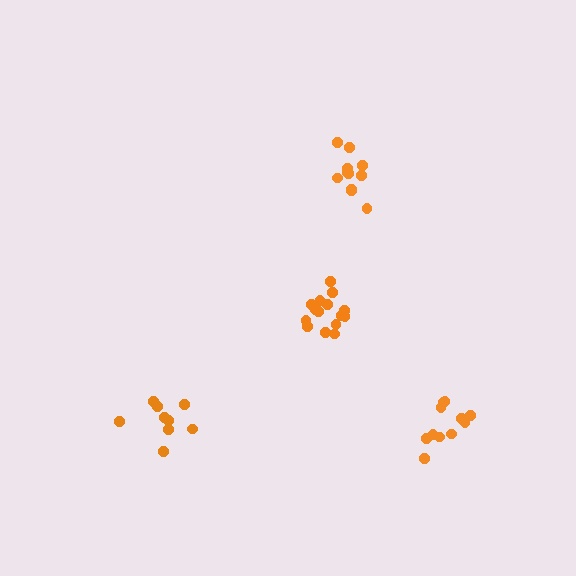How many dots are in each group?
Group 1: 11 dots, Group 2: 11 dots, Group 3: 15 dots, Group 4: 9 dots (46 total).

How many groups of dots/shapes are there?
There are 4 groups.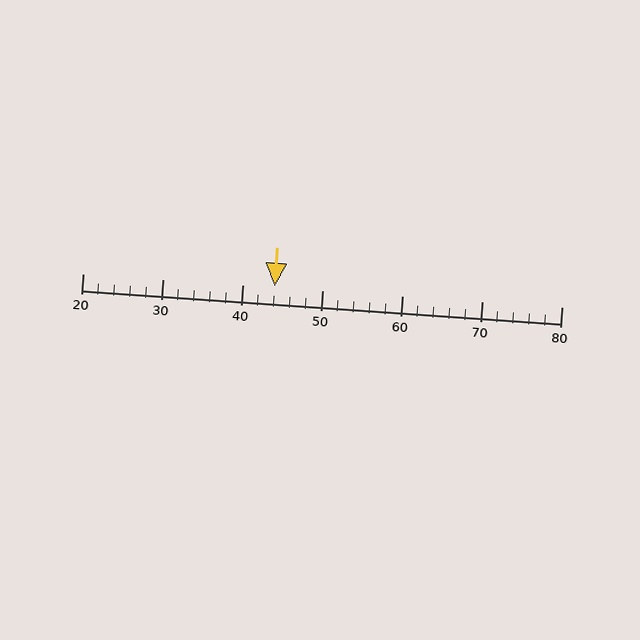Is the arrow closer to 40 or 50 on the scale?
The arrow is closer to 40.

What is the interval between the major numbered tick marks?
The major tick marks are spaced 10 units apart.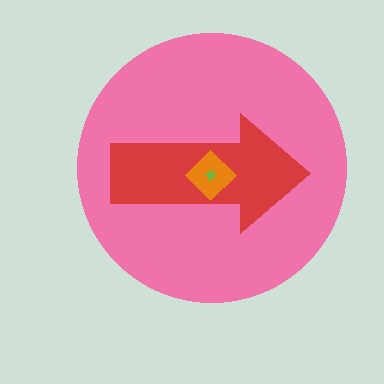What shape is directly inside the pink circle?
The red arrow.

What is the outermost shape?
The pink circle.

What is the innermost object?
The lime star.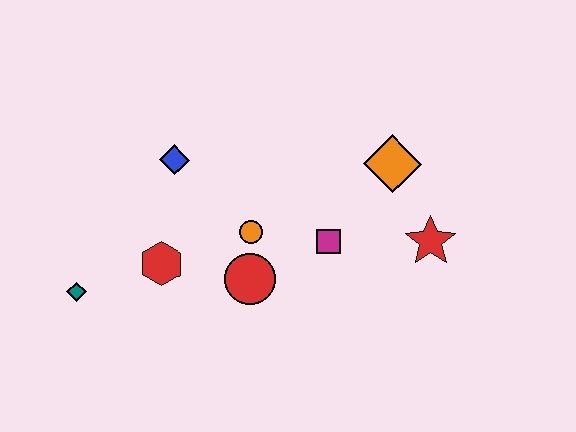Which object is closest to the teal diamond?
The red hexagon is closest to the teal diamond.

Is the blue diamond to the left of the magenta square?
Yes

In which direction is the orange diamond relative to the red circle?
The orange diamond is to the right of the red circle.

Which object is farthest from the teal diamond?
The red star is farthest from the teal diamond.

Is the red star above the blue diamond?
No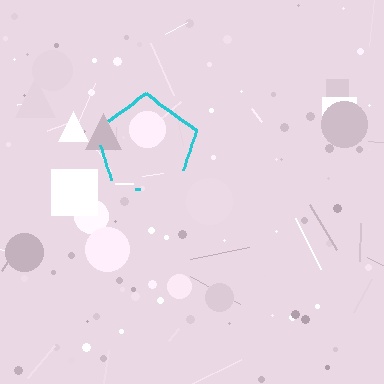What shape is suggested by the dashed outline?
The dashed outline suggests a pentagon.